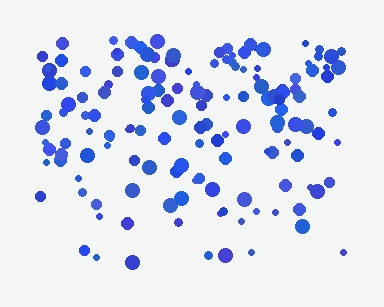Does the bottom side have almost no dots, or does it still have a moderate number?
Still a moderate number, just noticeably fewer than the top.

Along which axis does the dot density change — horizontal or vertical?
Vertical.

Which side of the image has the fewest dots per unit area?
The bottom.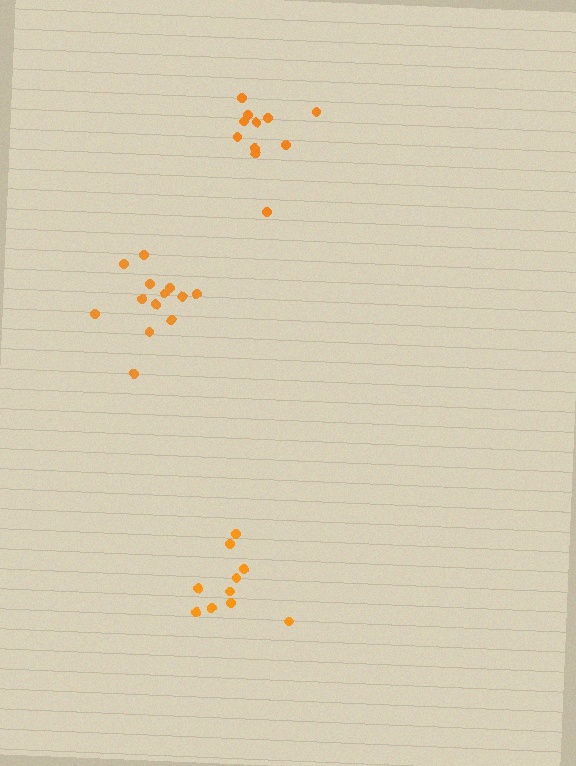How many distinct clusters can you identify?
There are 3 distinct clusters.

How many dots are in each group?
Group 1: 11 dots, Group 2: 10 dots, Group 3: 13 dots (34 total).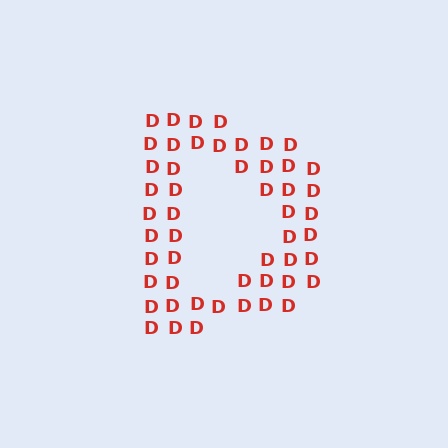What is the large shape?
The large shape is the letter D.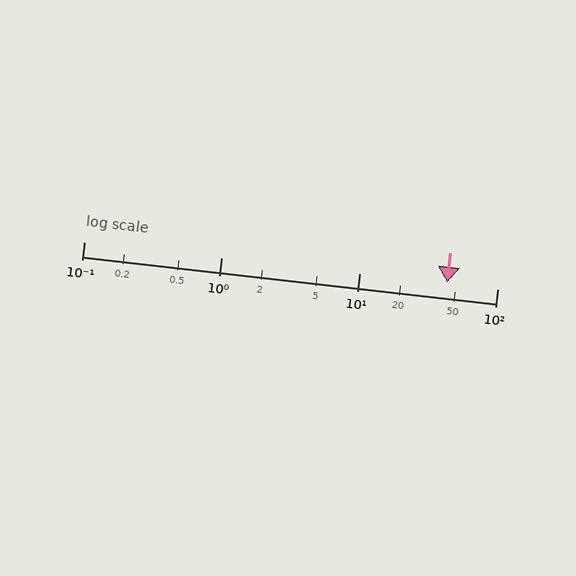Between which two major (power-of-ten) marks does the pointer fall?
The pointer is between 10 and 100.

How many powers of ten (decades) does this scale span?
The scale spans 3 decades, from 0.1 to 100.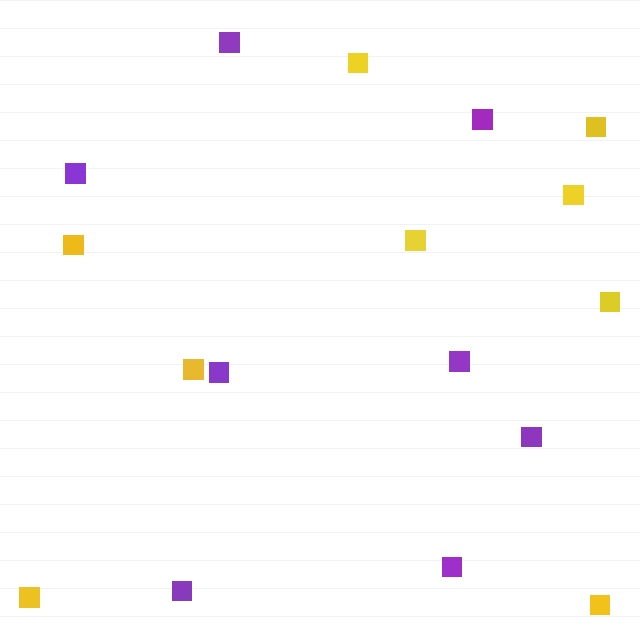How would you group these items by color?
There are 2 groups: one group of yellow squares (9) and one group of purple squares (8).